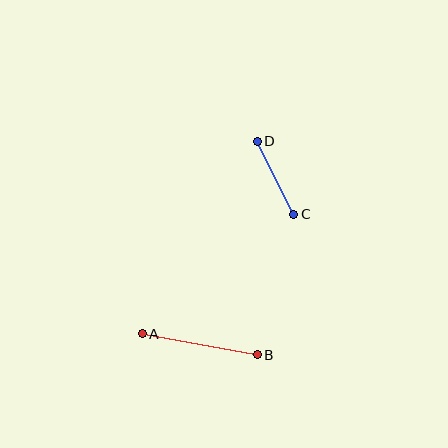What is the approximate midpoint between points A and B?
The midpoint is at approximately (200, 344) pixels.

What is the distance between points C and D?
The distance is approximately 81 pixels.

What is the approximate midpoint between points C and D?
The midpoint is at approximately (275, 178) pixels.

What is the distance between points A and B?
The distance is approximately 117 pixels.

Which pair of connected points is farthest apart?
Points A and B are farthest apart.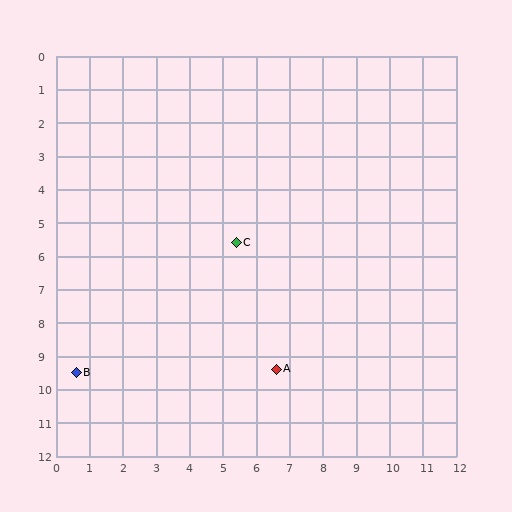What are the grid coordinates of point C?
Point C is at approximately (5.4, 5.6).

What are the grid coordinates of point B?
Point B is at approximately (0.6, 9.5).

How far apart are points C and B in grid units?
Points C and B are about 6.2 grid units apart.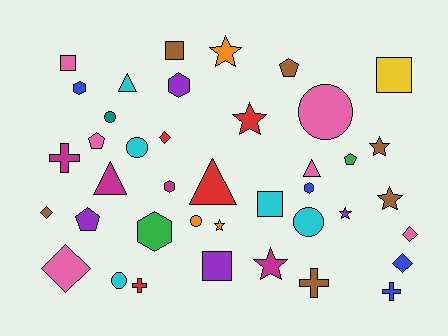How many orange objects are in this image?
There are 3 orange objects.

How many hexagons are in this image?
There are 5 hexagons.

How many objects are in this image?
There are 40 objects.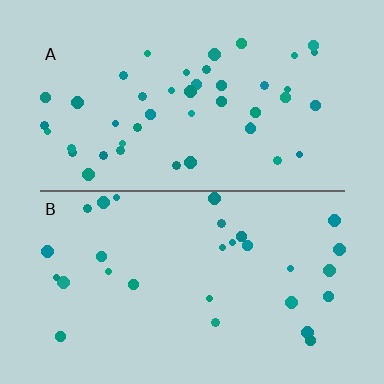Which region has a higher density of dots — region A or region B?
A (the top).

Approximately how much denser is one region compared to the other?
Approximately 1.6× — region A over region B.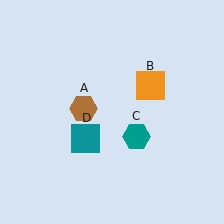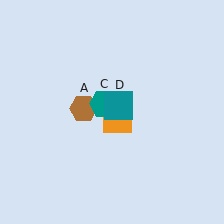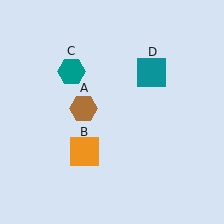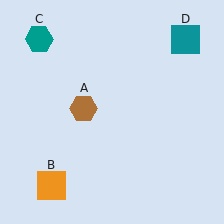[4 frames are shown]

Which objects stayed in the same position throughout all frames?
Brown hexagon (object A) remained stationary.